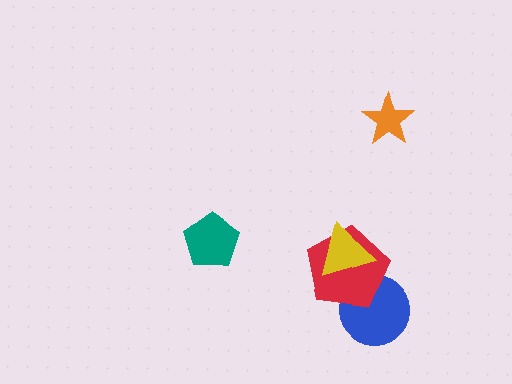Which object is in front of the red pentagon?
The yellow triangle is in front of the red pentagon.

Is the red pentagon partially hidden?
Yes, it is partially covered by another shape.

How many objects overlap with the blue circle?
1 object overlaps with the blue circle.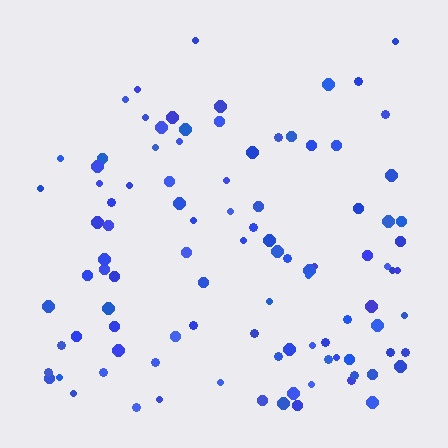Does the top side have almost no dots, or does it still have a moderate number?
Still a moderate number, just noticeably fewer than the bottom.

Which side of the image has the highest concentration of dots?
The bottom.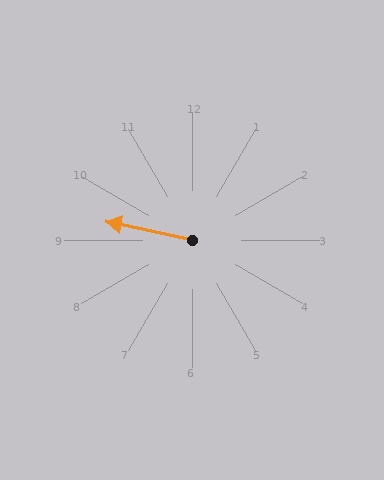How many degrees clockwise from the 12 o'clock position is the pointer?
Approximately 282 degrees.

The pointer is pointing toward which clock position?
Roughly 9 o'clock.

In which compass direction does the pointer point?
West.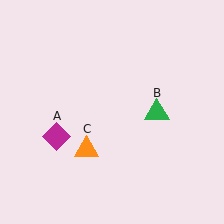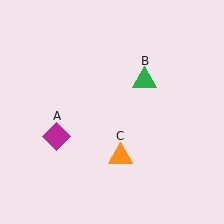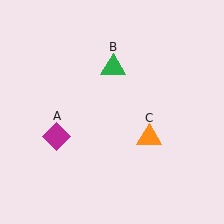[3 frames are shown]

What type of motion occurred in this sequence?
The green triangle (object B), orange triangle (object C) rotated counterclockwise around the center of the scene.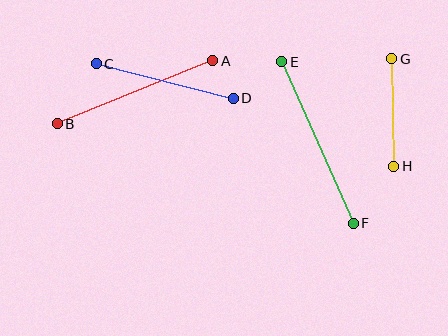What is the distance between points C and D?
The distance is approximately 141 pixels.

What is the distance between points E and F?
The distance is approximately 176 pixels.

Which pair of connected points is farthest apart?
Points E and F are farthest apart.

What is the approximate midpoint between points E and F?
The midpoint is at approximately (317, 142) pixels.